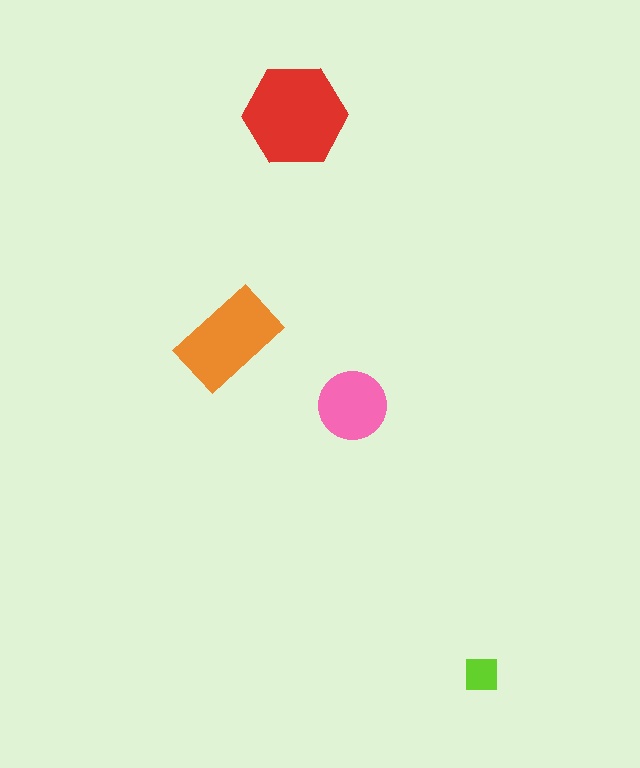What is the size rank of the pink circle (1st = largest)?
3rd.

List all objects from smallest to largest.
The lime square, the pink circle, the orange rectangle, the red hexagon.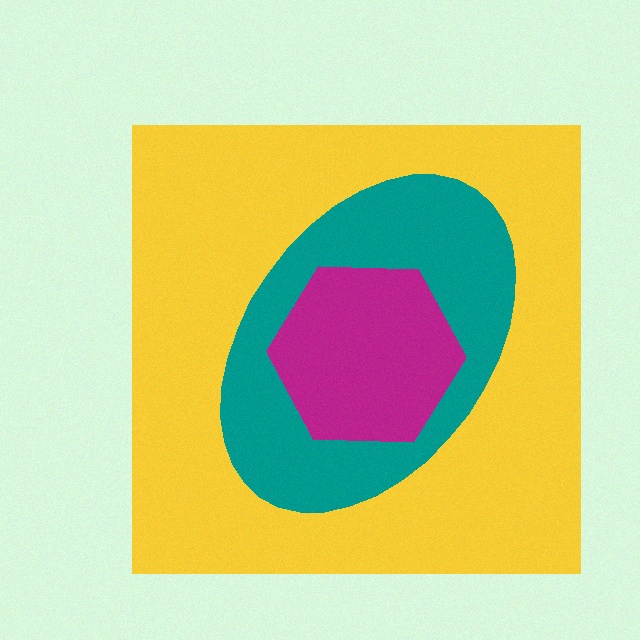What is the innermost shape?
The magenta hexagon.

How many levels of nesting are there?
3.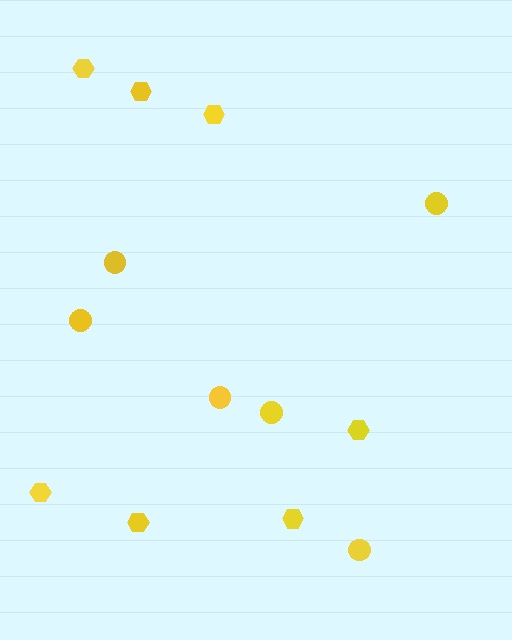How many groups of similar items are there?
There are 2 groups: one group of circles (6) and one group of hexagons (7).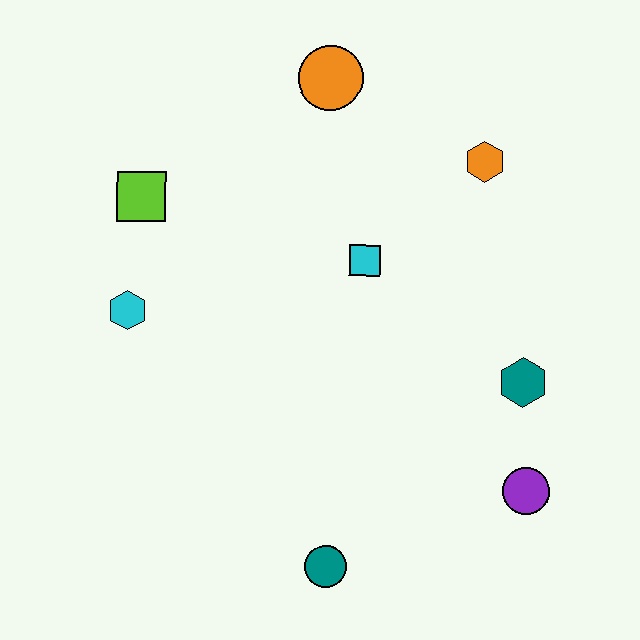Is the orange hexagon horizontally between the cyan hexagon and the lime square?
No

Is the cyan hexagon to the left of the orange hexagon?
Yes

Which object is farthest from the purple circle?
The lime square is farthest from the purple circle.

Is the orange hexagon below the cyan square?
No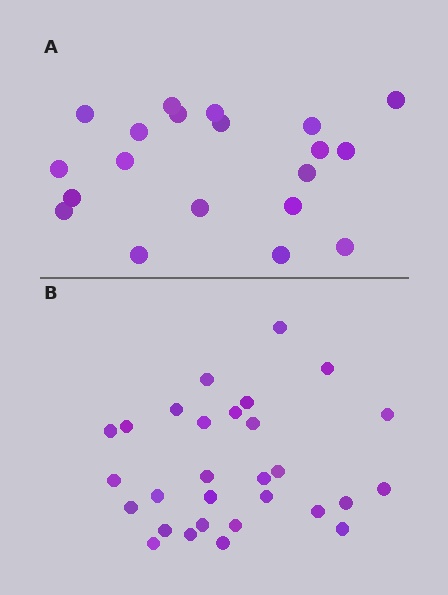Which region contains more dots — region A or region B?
Region B (the bottom region) has more dots.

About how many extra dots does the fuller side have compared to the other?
Region B has roughly 8 or so more dots than region A.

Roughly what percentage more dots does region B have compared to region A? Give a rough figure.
About 45% more.